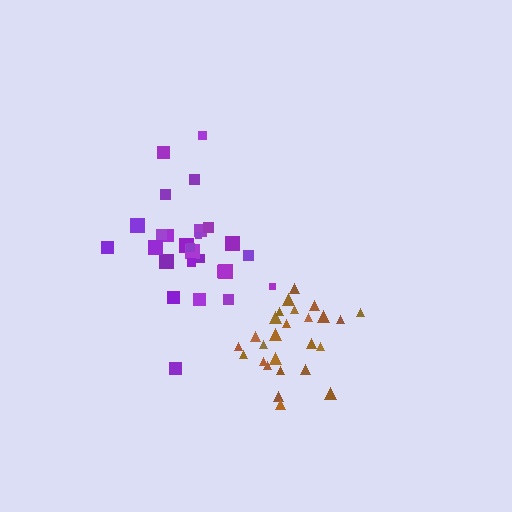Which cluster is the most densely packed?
Brown.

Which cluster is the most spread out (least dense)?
Purple.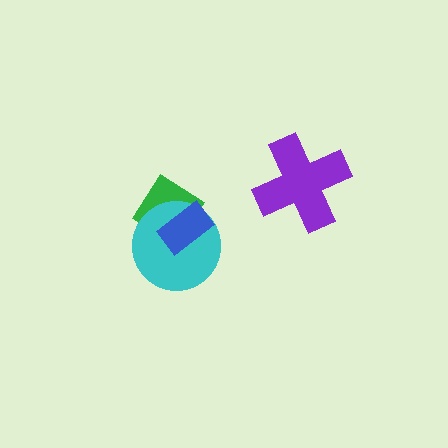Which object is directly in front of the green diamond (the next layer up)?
The cyan circle is directly in front of the green diamond.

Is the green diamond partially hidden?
Yes, it is partially covered by another shape.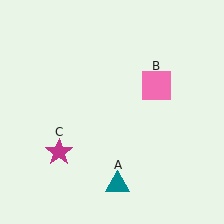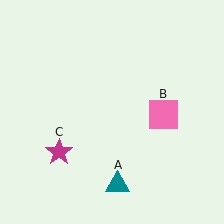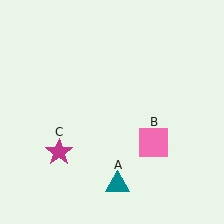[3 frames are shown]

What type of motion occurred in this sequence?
The pink square (object B) rotated clockwise around the center of the scene.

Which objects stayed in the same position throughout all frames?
Teal triangle (object A) and magenta star (object C) remained stationary.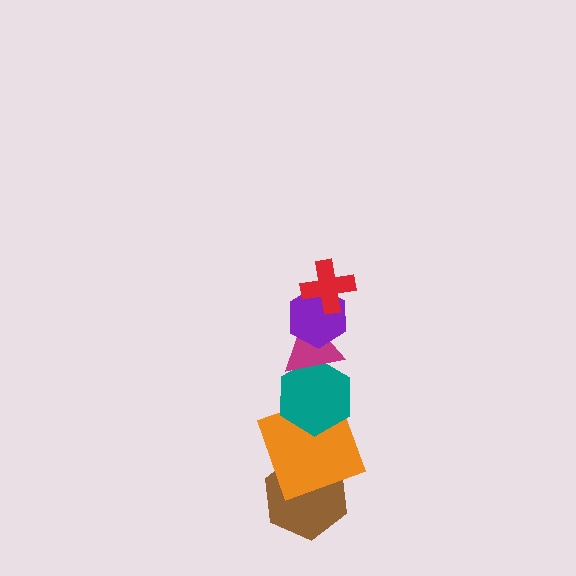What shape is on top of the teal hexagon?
The magenta triangle is on top of the teal hexagon.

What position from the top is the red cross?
The red cross is 1st from the top.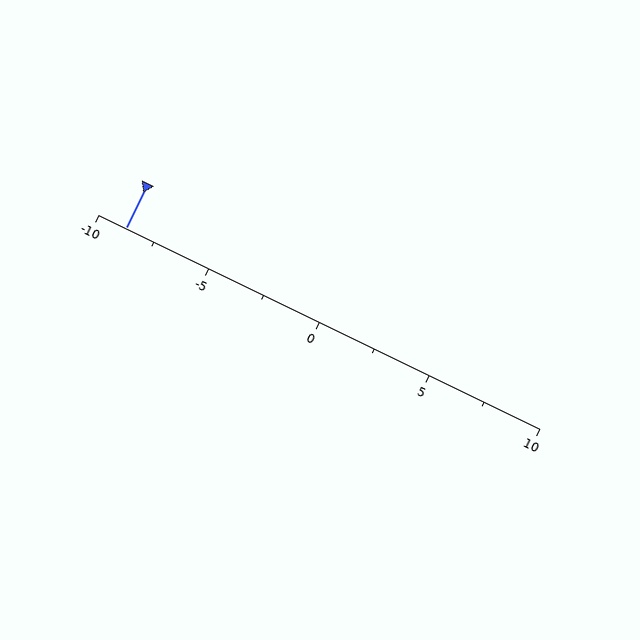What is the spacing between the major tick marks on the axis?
The major ticks are spaced 5 apart.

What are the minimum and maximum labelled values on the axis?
The axis runs from -10 to 10.